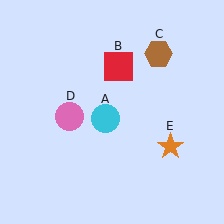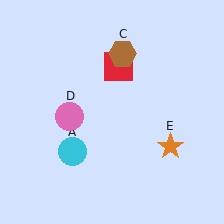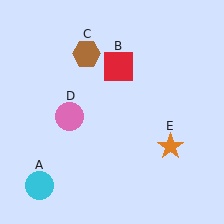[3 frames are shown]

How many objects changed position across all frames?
2 objects changed position: cyan circle (object A), brown hexagon (object C).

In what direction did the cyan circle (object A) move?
The cyan circle (object A) moved down and to the left.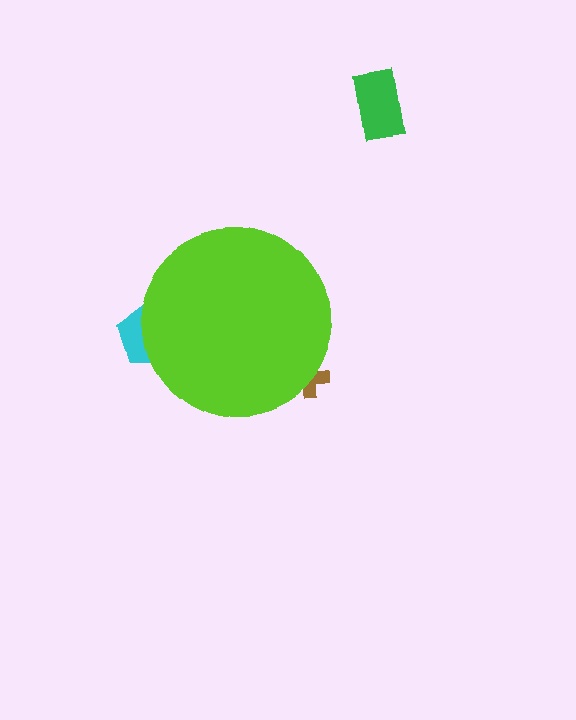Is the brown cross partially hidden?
Yes, the brown cross is partially hidden behind the lime circle.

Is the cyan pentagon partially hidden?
Yes, the cyan pentagon is partially hidden behind the lime circle.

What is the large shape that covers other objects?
A lime circle.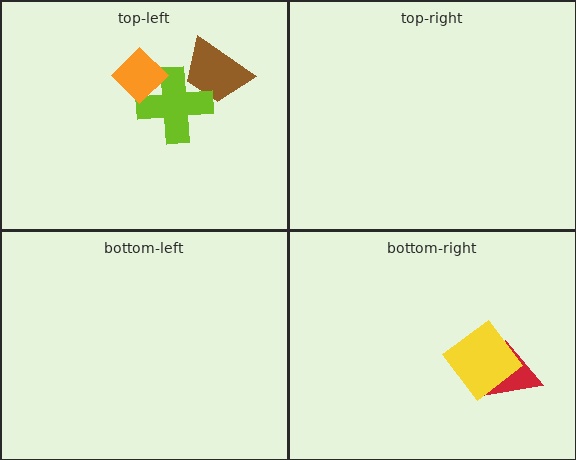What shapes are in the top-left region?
The brown trapezoid, the lime cross, the orange diamond.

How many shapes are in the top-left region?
3.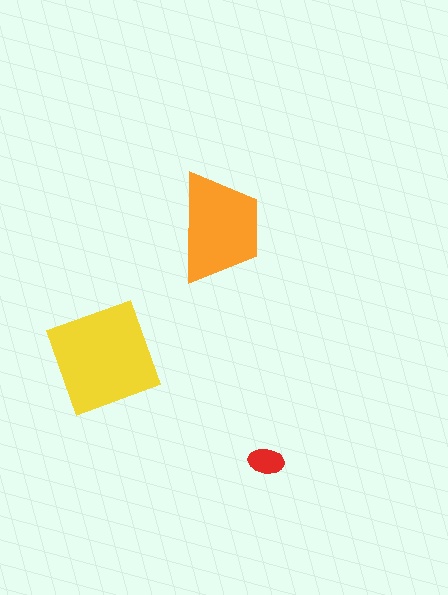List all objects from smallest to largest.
The red ellipse, the orange trapezoid, the yellow square.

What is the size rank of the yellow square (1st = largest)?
1st.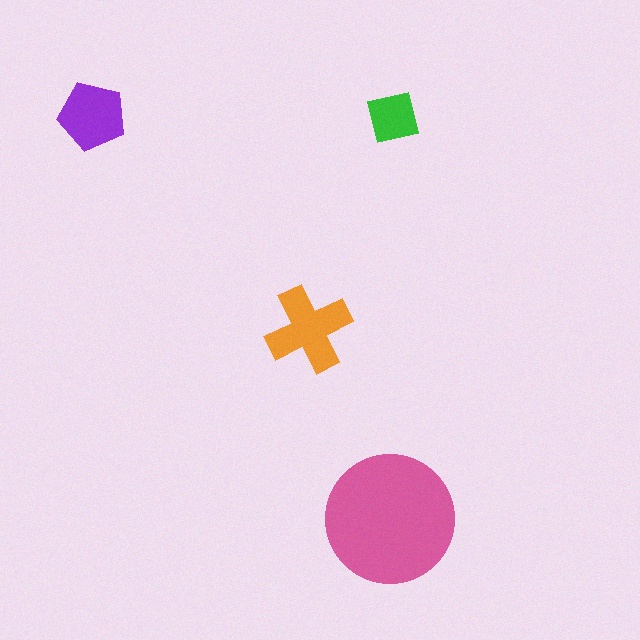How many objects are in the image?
There are 4 objects in the image.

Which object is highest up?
The purple pentagon is topmost.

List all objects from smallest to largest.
The green square, the purple pentagon, the orange cross, the pink circle.